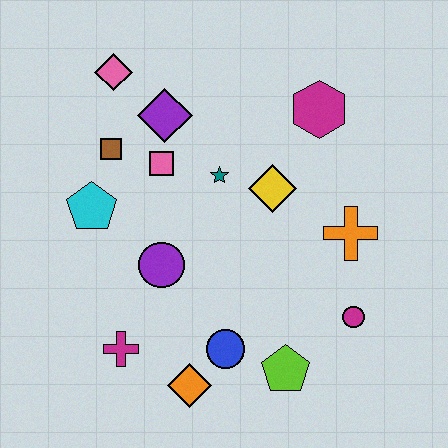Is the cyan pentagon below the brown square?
Yes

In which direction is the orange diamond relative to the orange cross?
The orange diamond is to the left of the orange cross.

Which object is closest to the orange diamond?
The blue circle is closest to the orange diamond.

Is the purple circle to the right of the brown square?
Yes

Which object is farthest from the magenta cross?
The magenta hexagon is farthest from the magenta cross.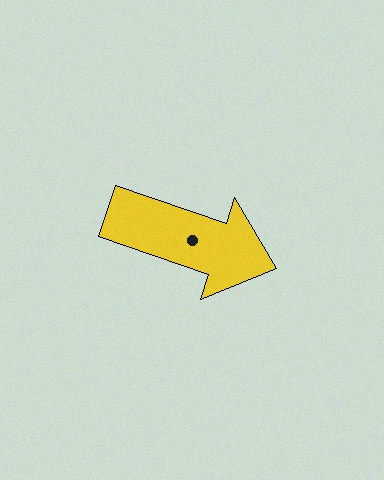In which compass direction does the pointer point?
East.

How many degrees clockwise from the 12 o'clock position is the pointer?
Approximately 109 degrees.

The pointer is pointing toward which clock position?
Roughly 4 o'clock.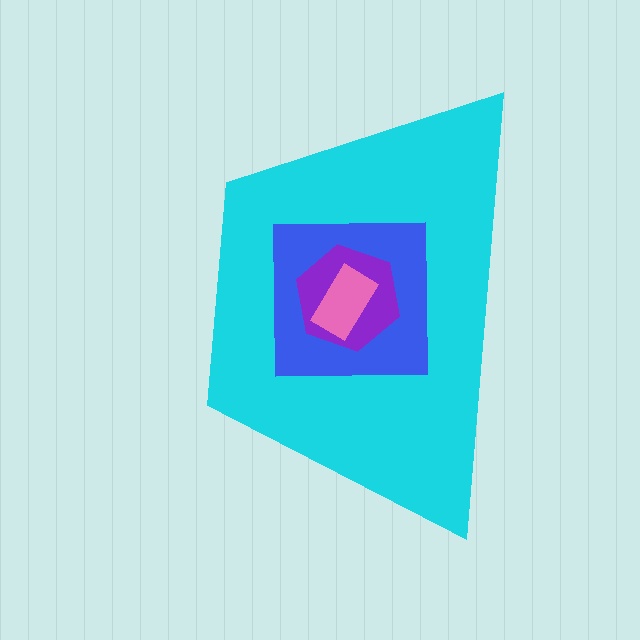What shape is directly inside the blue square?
The purple hexagon.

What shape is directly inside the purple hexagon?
The pink rectangle.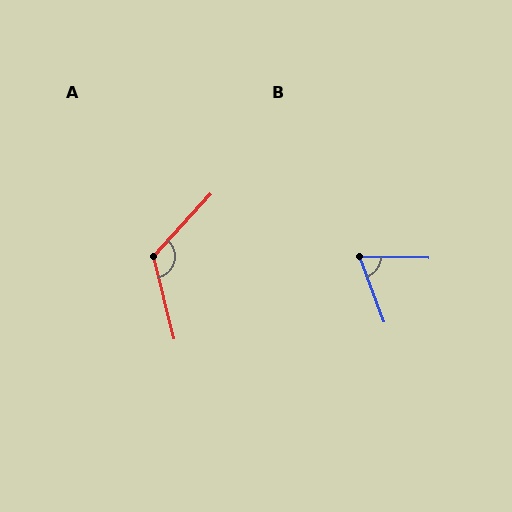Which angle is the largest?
A, at approximately 124 degrees.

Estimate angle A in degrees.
Approximately 124 degrees.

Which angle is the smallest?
B, at approximately 68 degrees.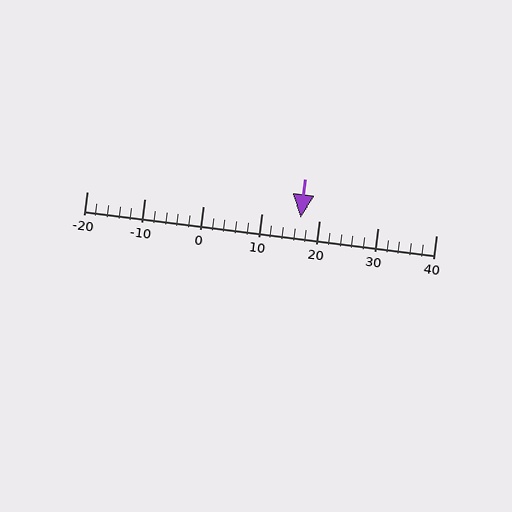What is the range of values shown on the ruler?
The ruler shows values from -20 to 40.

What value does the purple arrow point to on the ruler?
The purple arrow points to approximately 17.